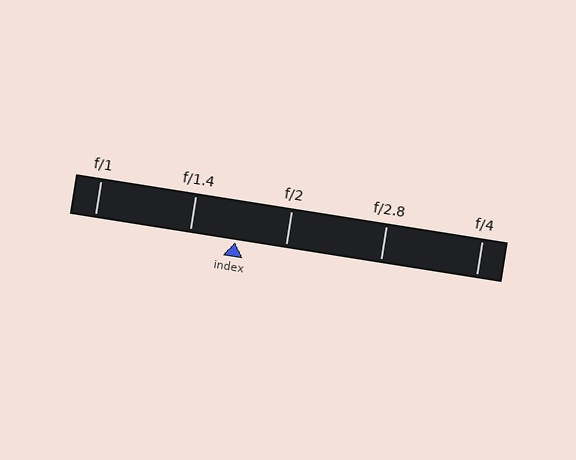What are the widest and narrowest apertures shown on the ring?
The widest aperture shown is f/1 and the narrowest is f/4.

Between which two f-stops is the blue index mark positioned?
The index mark is between f/1.4 and f/2.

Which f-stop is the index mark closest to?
The index mark is closest to f/1.4.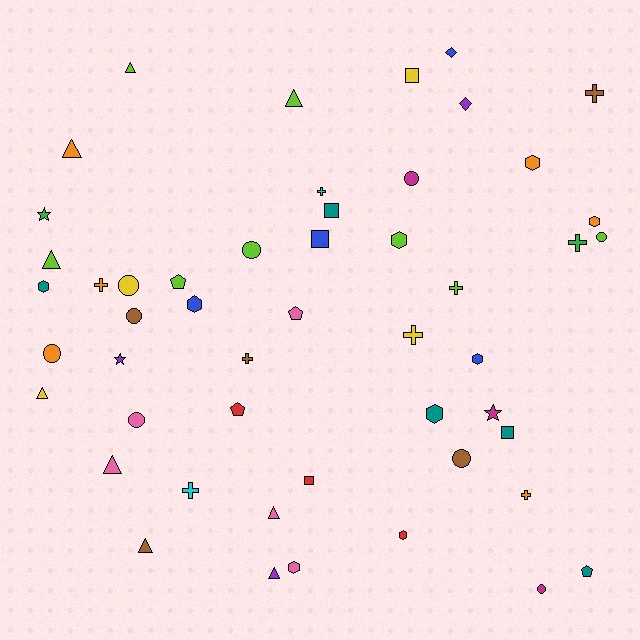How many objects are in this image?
There are 50 objects.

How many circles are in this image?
There are 9 circles.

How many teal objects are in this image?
There are 5 teal objects.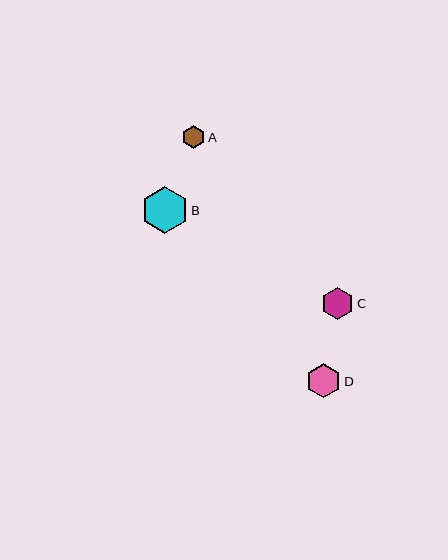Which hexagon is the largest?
Hexagon B is the largest with a size of approximately 47 pixels.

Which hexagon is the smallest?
Hexagon A is the smallest with a size of approximately 23 pixels.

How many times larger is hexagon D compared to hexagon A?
Hexagon D is approximately 1.5 times the size of hexagon A.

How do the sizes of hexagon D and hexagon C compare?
Hexagon D and hexagon C are approximately the same size.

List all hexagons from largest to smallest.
From largest to smallest: B, D, C, A.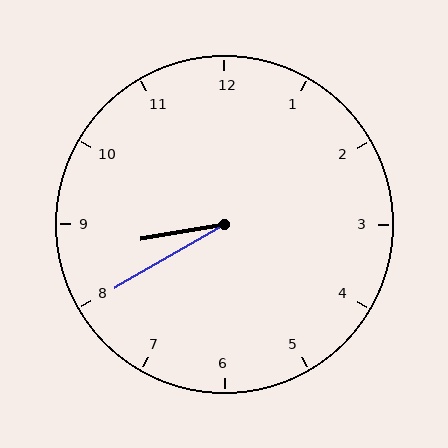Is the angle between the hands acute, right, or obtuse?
It is acute.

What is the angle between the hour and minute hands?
Approximately 20 degrees.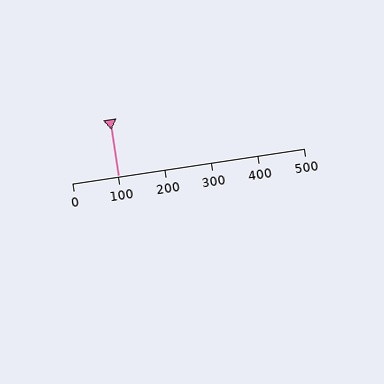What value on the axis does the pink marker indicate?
The marker indicates approximately 100.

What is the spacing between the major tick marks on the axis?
The major ticks are spaced 100 apart.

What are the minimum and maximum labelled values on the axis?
The axis runs from 0 to 500.